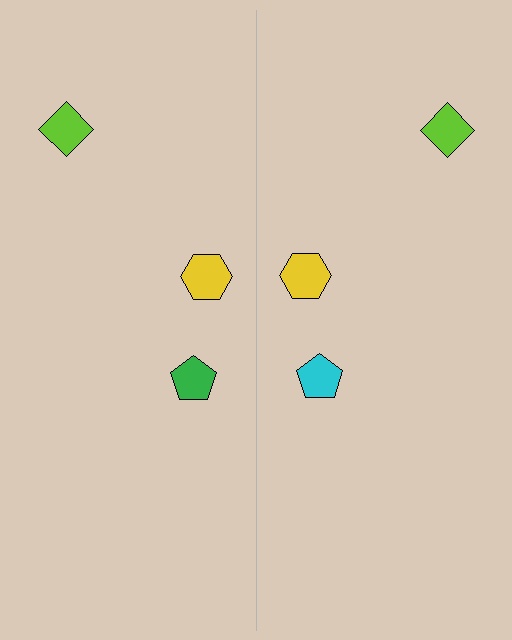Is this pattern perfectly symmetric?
No, the pattern is not perfectly symmetric. The cyan pentagon on the right side breaks the symmetry — its mirror counterpart is green.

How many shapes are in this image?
There are 6 shapes in this image.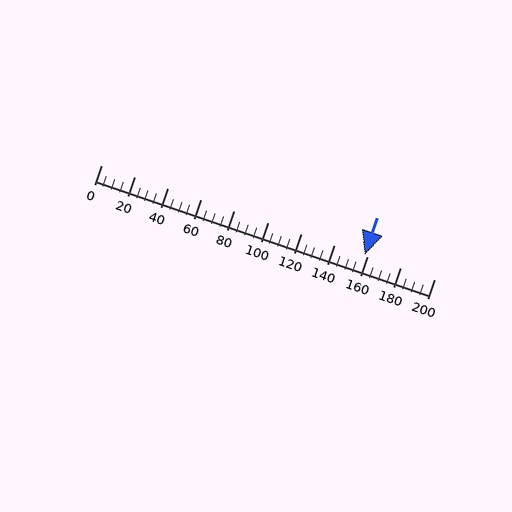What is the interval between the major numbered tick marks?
The major tick marks are spaced 20 units apart.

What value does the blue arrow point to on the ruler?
The blue arrow points to approximately 158.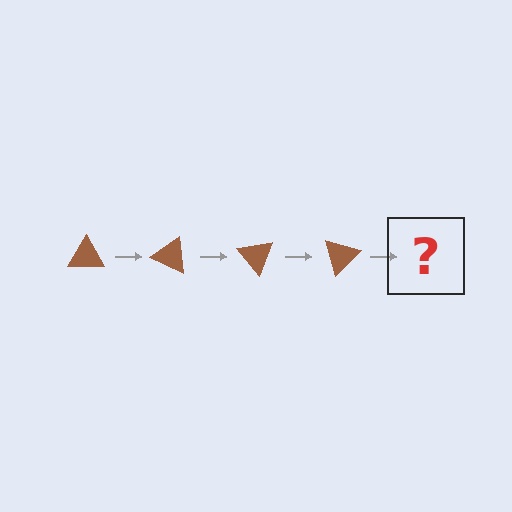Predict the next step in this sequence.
The next step is a brown triangle rotated 100 degrees.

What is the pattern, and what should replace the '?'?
The pattern is that the triangle rotates 25 degrees each step. The '?' should be a brown triangle rotated 100 degrees.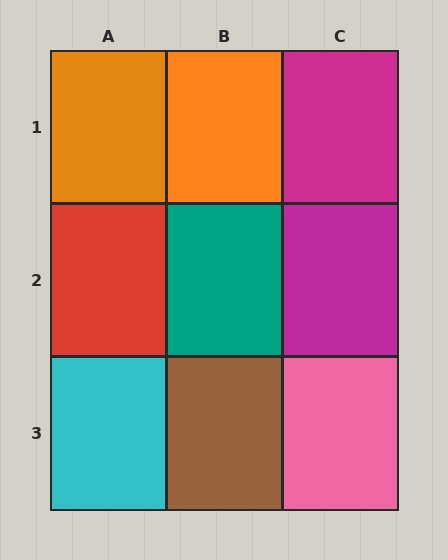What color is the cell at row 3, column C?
Pink.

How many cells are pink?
1 cell is pink.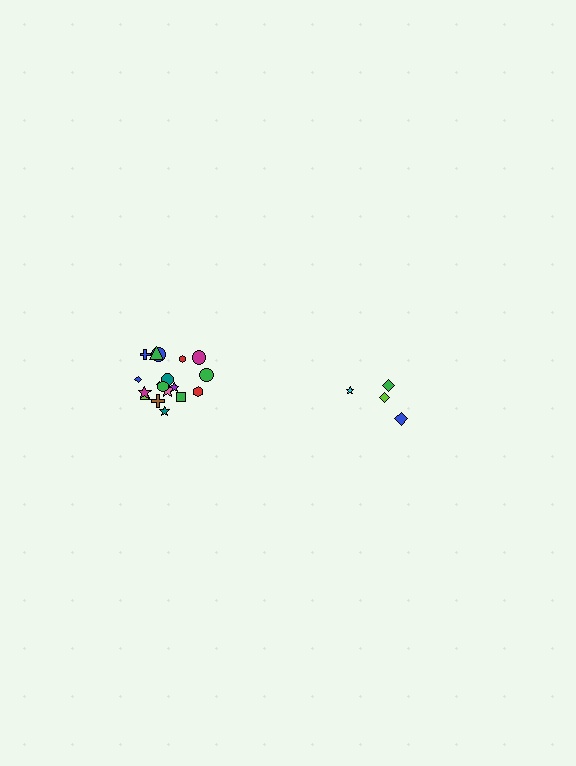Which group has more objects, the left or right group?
The left group.